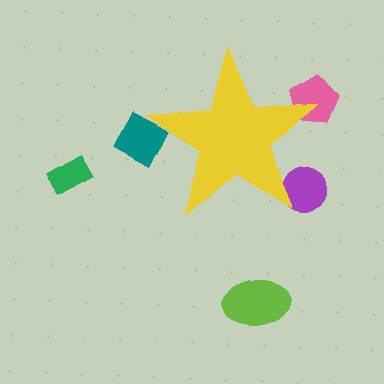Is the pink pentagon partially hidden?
Yes, the pink pentagon is partially hidden behind the yellow star.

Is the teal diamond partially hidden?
Yes, the teal diamond is partially hidden behind the yellow star.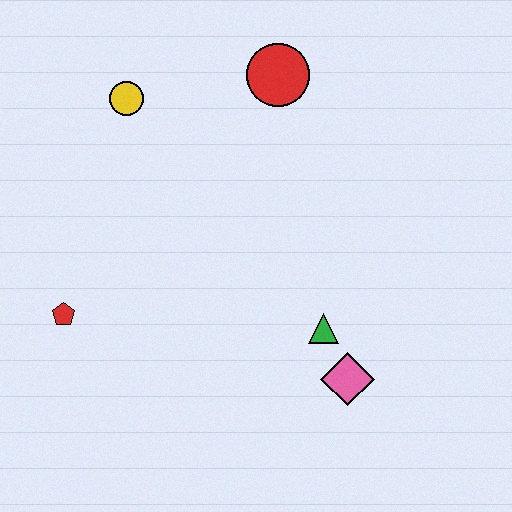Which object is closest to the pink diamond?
The green triangle is closest to the pink diamond.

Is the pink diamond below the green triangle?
Yes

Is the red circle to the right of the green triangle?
No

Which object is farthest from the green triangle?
The yellow circle is farthest from the green triangle.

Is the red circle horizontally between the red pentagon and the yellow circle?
No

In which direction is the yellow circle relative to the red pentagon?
The yellow circle is above the red pentagon.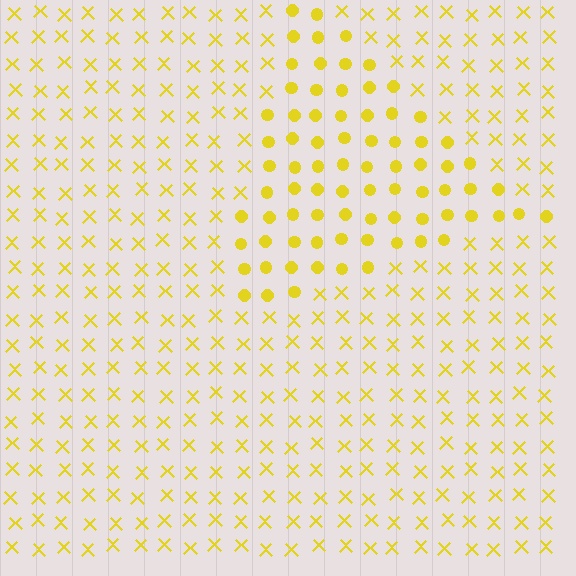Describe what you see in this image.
The image is filled with small yellow elements arranged in a uniform grid. A triangle-shaped region contains circles, while the surrounding area contains X marks. The boundary is defined purely by the change in element shape.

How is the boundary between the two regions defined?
The boundary is defined by a change in element shape: circles inside vs. X marks outside. All elements share the same color and spacing.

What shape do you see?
I see a triangle.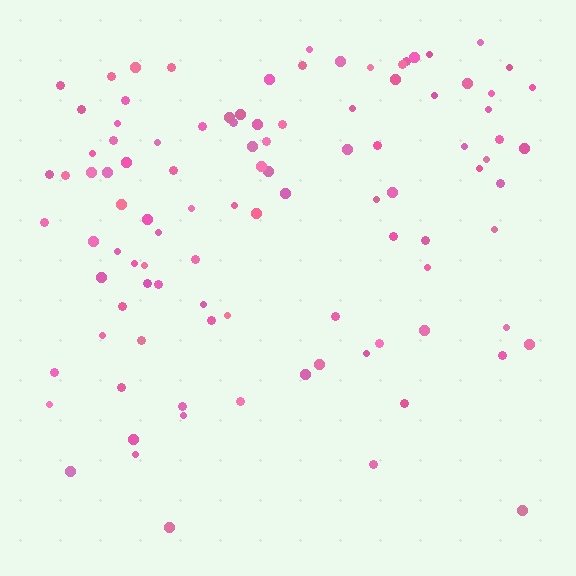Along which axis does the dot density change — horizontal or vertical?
Vertical.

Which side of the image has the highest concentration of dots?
The top.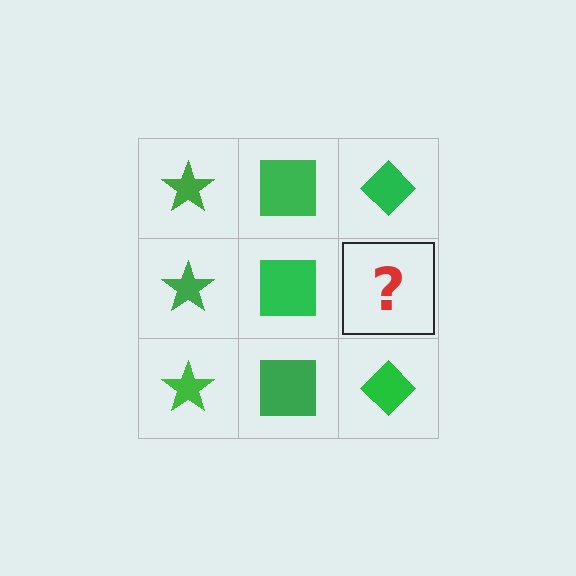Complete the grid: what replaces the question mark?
The question mark should be replaced with a green diamond.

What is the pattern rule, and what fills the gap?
The rule is that each column has a consistent shape. The gap should be filled with a green diamond.